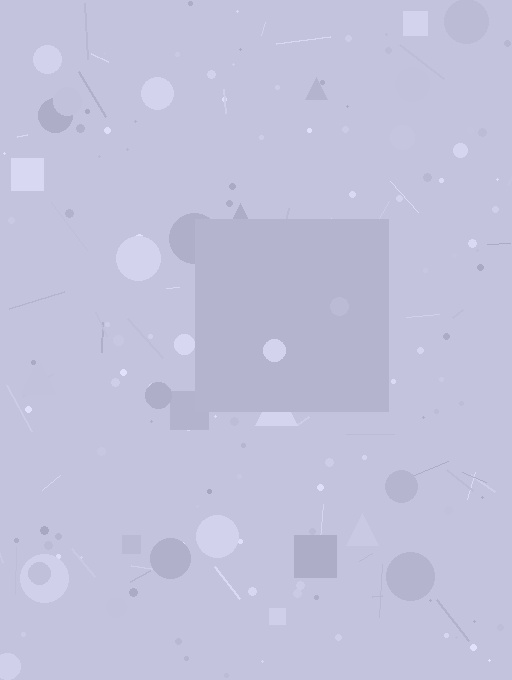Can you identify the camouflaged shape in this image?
The camouflaged shape is a square.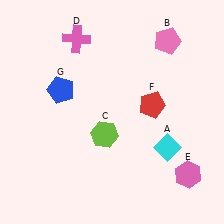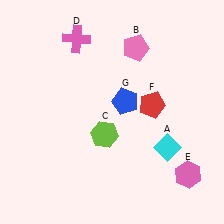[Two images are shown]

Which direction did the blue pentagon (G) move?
The blue pentagon (G) moved right.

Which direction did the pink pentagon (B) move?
The pink pentagon (B) moved left.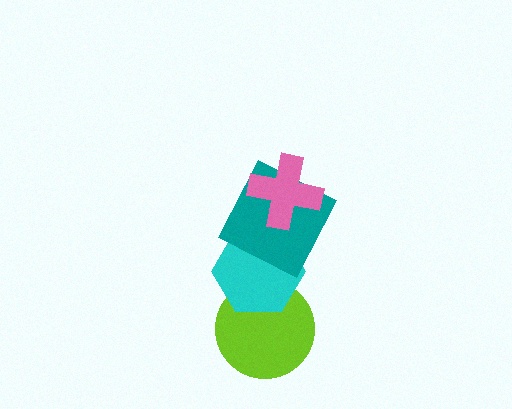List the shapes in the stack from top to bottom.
From top to bottom: the pink cross, the teal square, the cyan hexagon, the lime circle.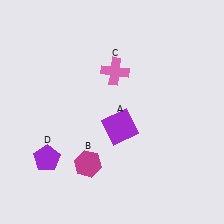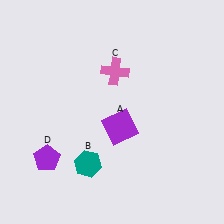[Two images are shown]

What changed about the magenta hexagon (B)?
In Image 1, B is magenta. In Image 2, it changed to teal.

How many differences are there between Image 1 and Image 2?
There is 1 difference between the two images.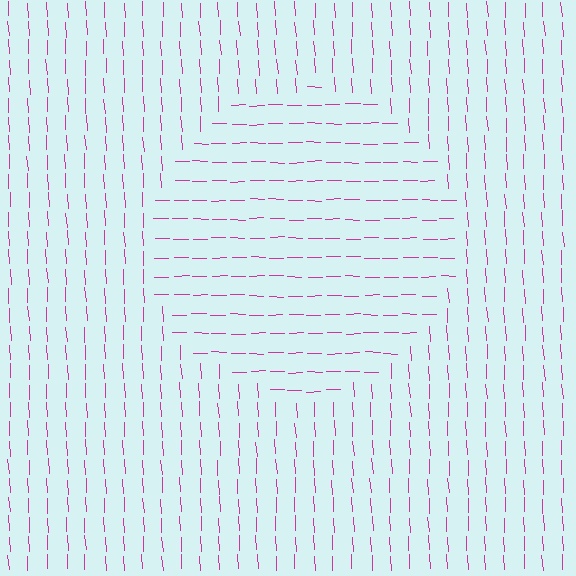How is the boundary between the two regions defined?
The boundary is defined purely by a change in line orientation (approximately 87 degrees difference). All lines are the same color and thickness.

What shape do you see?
I see a circle.